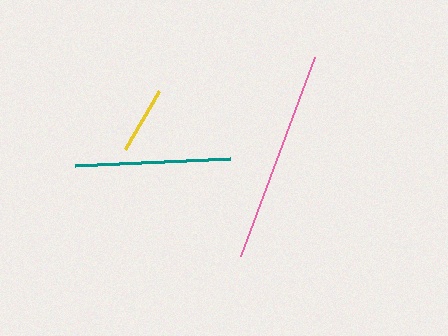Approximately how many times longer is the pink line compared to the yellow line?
The pink line is approximately 3.1 times the length of the yellow line.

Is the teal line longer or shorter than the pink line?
The pink line is longer than the teal line.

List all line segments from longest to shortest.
From longest to shortest: pink, teal, yellow.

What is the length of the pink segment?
The pink segment is approximately 213 pixels long.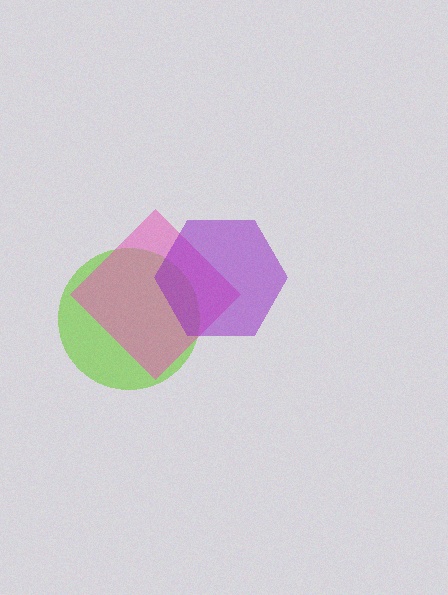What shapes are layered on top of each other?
The layered shapes are: a lime circle, a pink diamond, a purple hexagon.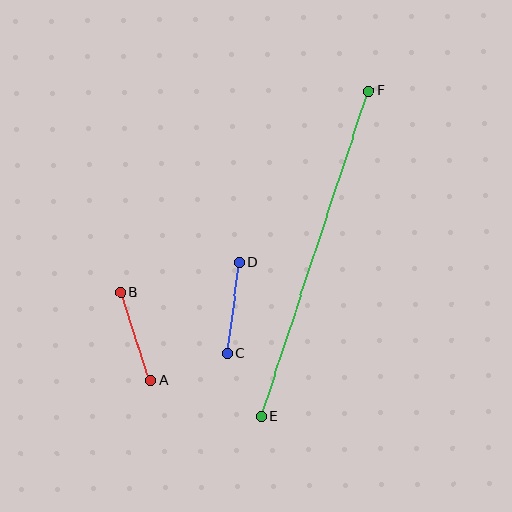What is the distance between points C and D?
The distance is approximately 92 pixels.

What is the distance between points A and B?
The distance is approximately 93 pixels.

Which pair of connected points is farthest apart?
Points E and F are farthest apart.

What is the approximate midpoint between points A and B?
The midpoint is at approximately (136, 336) pixels.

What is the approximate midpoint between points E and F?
The midpoint is at approximately (315, 254) pixels.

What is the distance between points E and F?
The distance is approximately 343 pixels.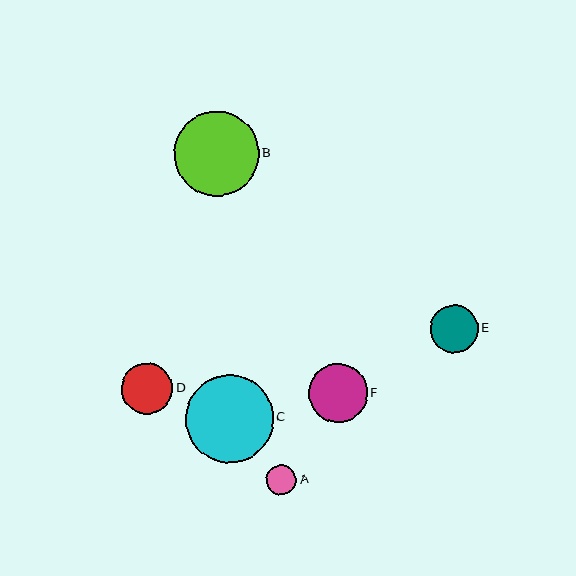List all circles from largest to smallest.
From largest to smallest: C, B, F, D, E, A.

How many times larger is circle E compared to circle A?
Circle E is approximately 1.6 times the size of circle A.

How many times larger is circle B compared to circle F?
Circle B is approximately 1.4 times the size of circle F.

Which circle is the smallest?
Circle A is the smallest with a size of approximately 30 pixels.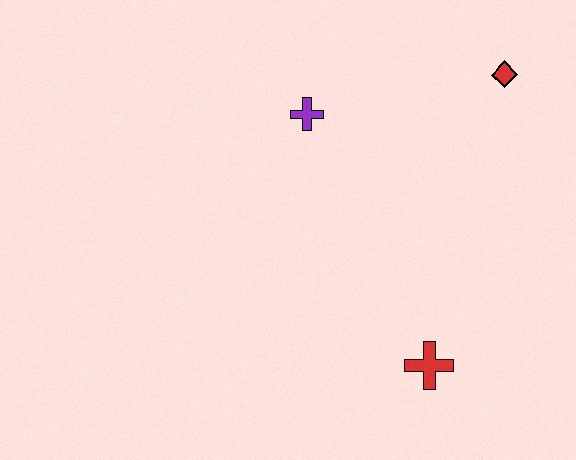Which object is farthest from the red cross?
The red diamond is farthest from the red cross.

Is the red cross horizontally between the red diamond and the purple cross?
Yes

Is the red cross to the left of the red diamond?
Yes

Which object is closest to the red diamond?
The purple cross is closest to the red diamond.